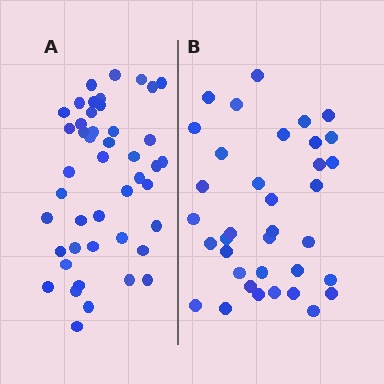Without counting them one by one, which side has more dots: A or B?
Region A (the left region) has more dots.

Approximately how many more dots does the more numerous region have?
Region A has roughly 8 or so more dots than region B.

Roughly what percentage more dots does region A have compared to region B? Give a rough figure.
About 25% more.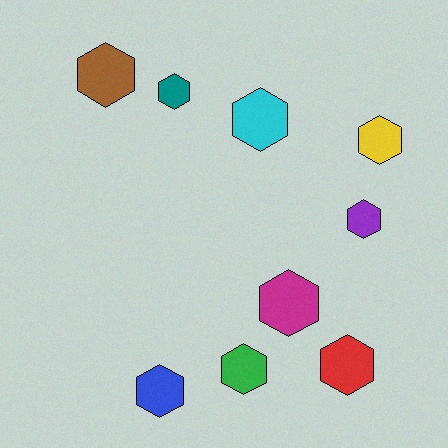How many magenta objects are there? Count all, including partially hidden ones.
There is 1 magenta object.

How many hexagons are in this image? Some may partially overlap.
There are 9 hexagons.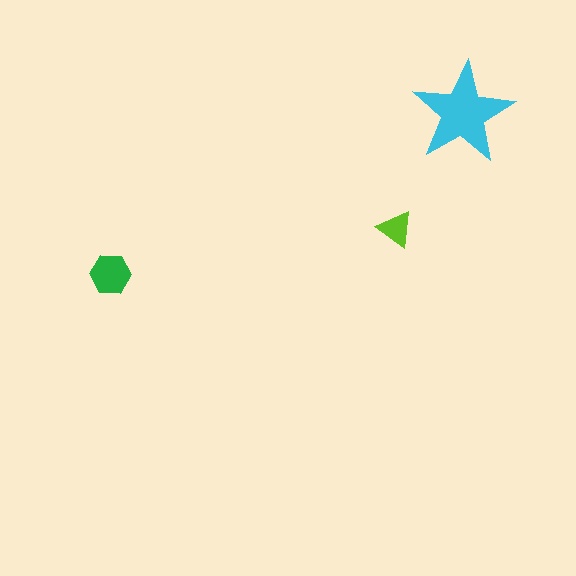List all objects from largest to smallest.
The cyan star, the green hexagon, the lime triangle.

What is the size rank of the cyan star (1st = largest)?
1st.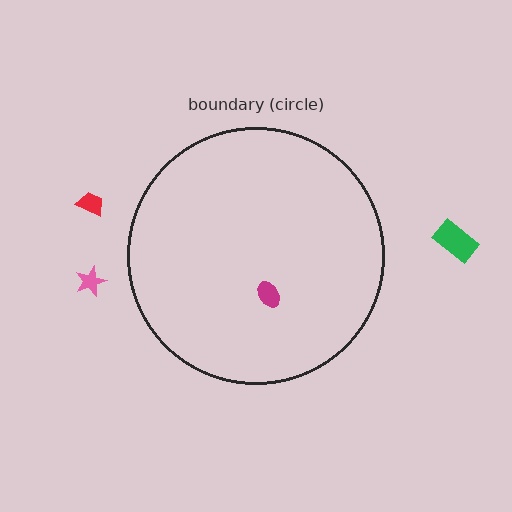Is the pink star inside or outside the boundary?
Outside.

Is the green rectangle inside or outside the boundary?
Outside.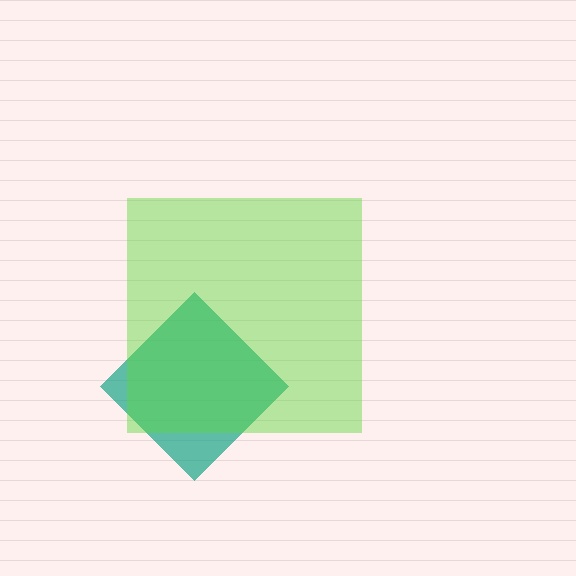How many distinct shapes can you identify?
There are 2 distinct shapes: a teal diamond, a lime square.